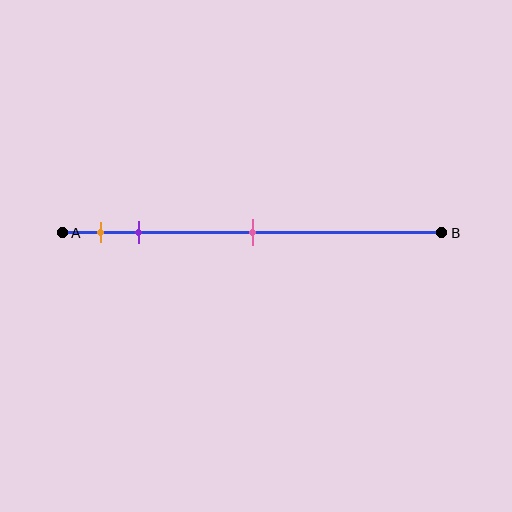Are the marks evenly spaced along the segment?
No, the marks are not evenly spaced.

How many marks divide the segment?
There are 3 marks dividing the segment.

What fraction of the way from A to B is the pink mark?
The pink mark is approximately 50% (0.5) of the way from A to B.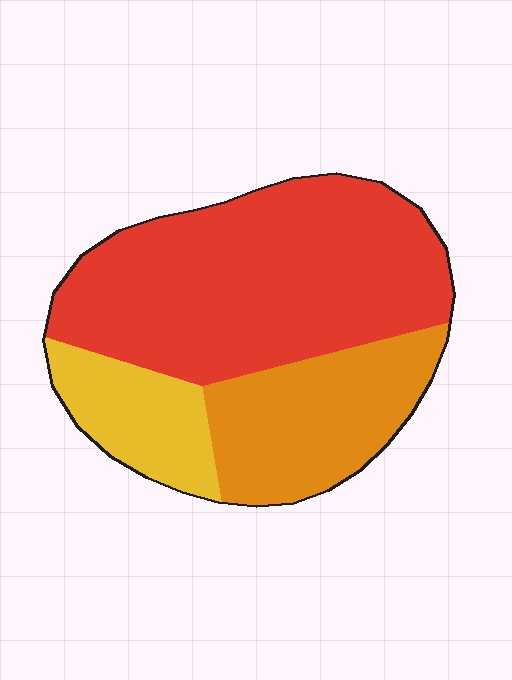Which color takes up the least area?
Yellow, at roughly 15%.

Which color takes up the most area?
Red, at roughly 60%.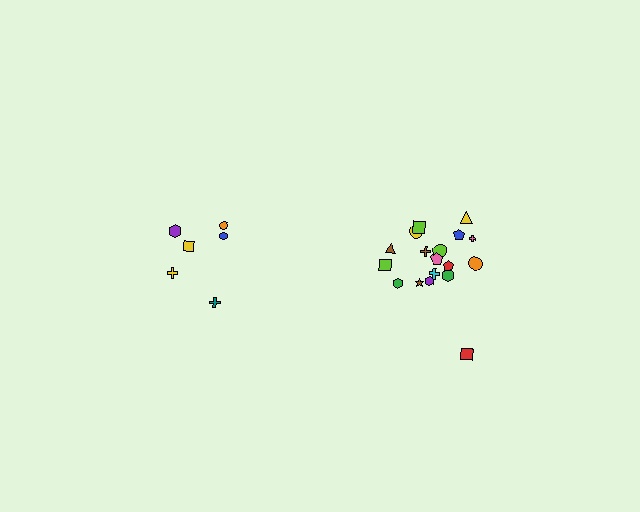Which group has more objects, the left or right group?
The right group.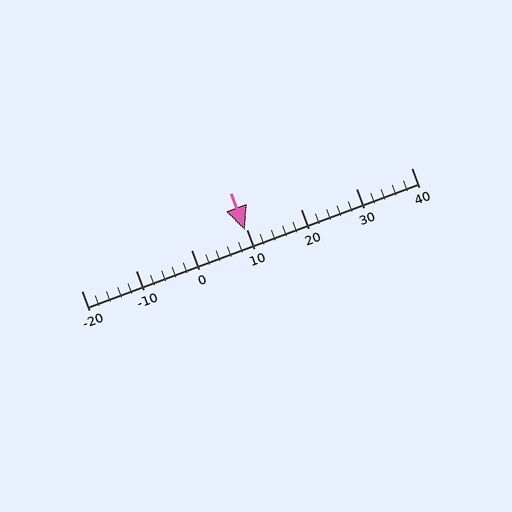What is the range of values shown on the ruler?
The ruler shows values from -20 to 40.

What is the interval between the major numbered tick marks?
The major tick marks are spaced 10 units apart.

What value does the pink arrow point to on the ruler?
The pink arrow points to approximately 10.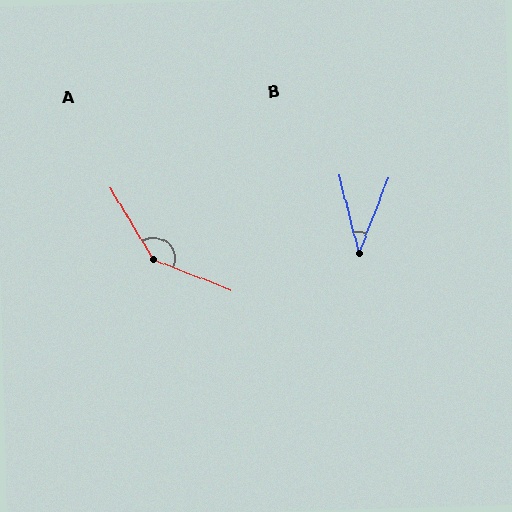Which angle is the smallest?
B, at approximately 35 degrees.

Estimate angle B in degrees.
Approximately 35 degrees.